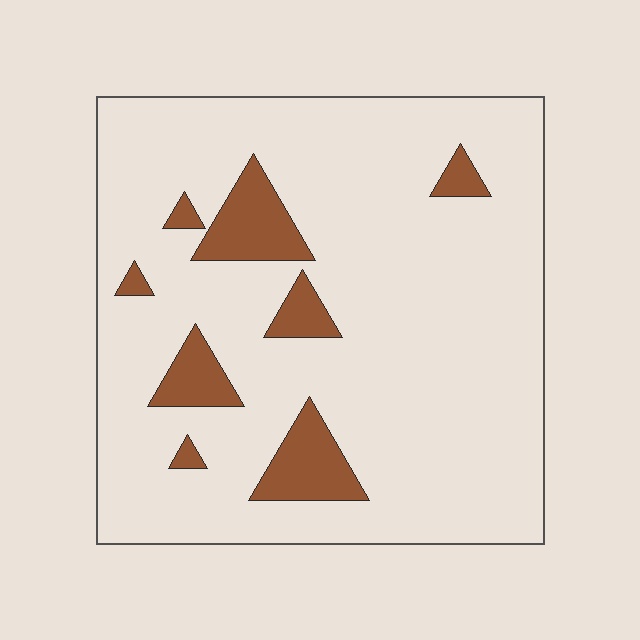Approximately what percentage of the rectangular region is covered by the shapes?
Approximately 10%.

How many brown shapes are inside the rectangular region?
8.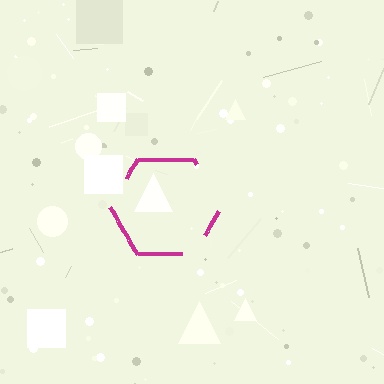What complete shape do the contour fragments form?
The contour fragments form a hexagon.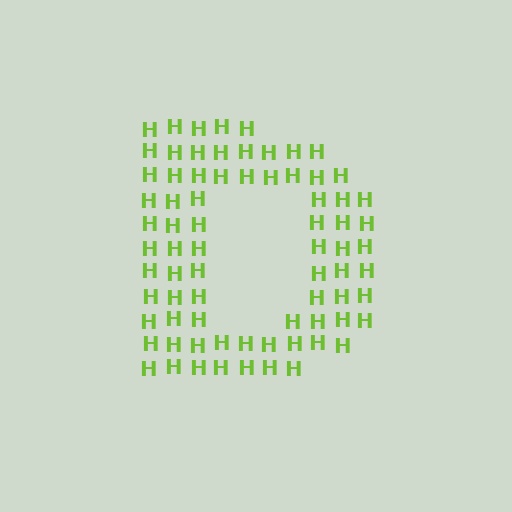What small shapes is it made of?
It is made of small letter H's.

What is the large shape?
The large shape is the letter D.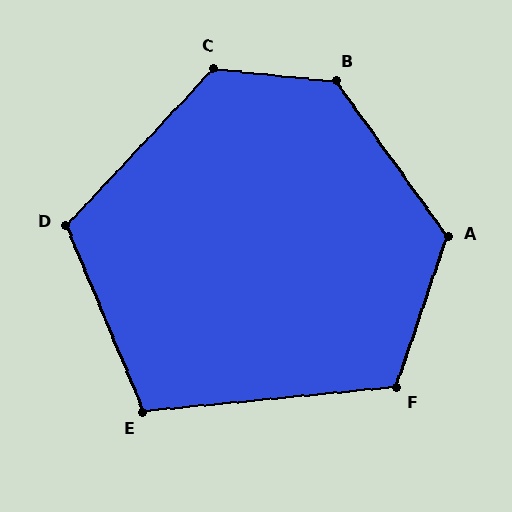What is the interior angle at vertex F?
Approximately 114 degrees (obtuse).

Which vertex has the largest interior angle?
B, at approximately 131 degrees.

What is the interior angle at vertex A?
Approximately 126 degrees (obtuse).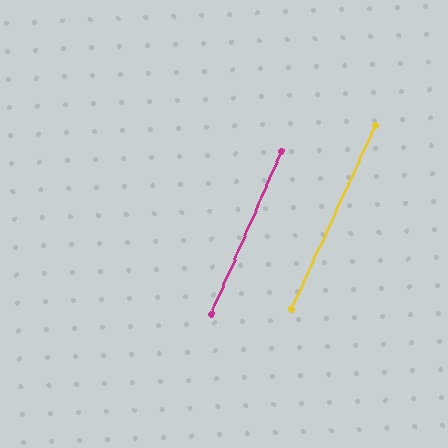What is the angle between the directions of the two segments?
Approximately 1 degree.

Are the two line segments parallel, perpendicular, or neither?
Parallel — their directions differ by only 1.4°.